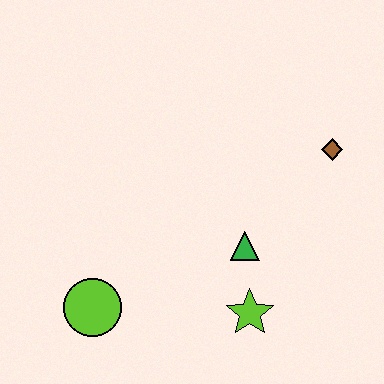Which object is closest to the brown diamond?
The green triangle is closest to the brown diamond.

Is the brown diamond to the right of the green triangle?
Yes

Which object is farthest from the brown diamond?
The lime circle is farthest from the brown diamond.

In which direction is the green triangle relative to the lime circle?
The green triangle is to the right of the lime circle.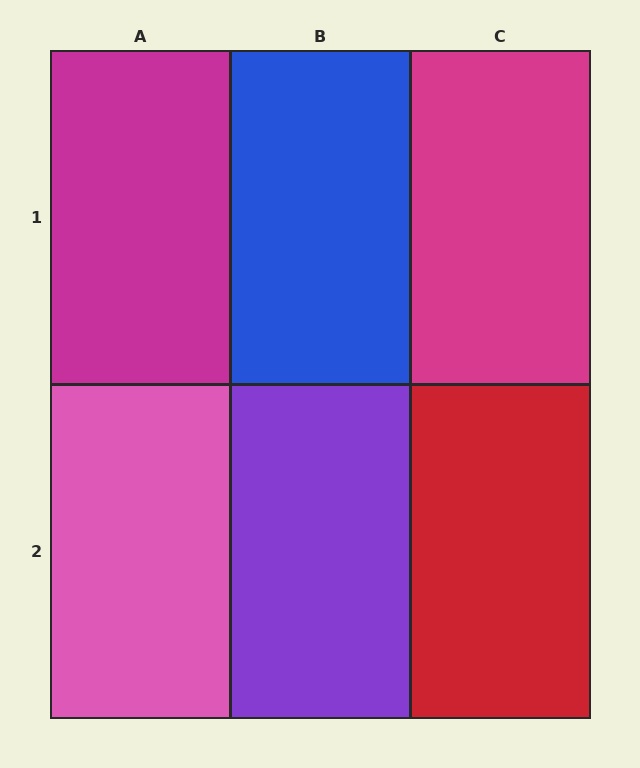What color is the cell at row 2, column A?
Pink.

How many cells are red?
1 cell is red.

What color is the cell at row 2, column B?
Purple.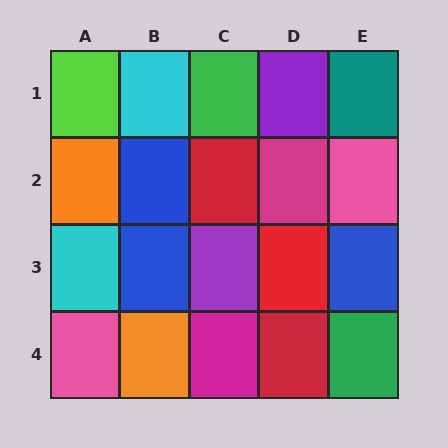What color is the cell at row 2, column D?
Magenta.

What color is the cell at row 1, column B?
Cyan.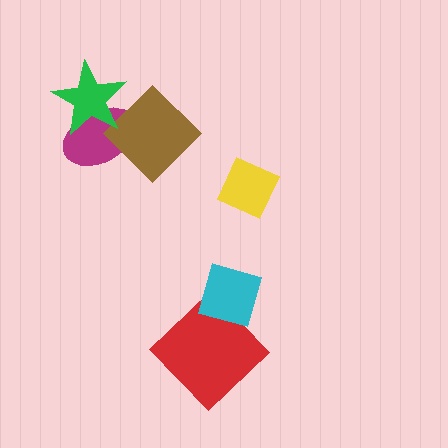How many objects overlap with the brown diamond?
2 objects overlap with the brown diamond.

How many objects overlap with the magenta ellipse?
2 objects overlap with the magenta ellipse.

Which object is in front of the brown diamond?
The green star is in front of the brown diamond.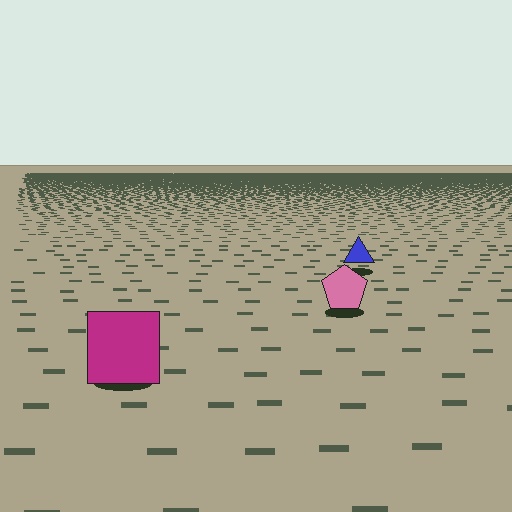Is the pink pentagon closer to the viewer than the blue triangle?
Yes. The pink pentagon is closer — you can tell from the texture gradient: the ground texture is coarser near it.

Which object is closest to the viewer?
The magenta square is closest. The texture marks near it are larger and more spread out.